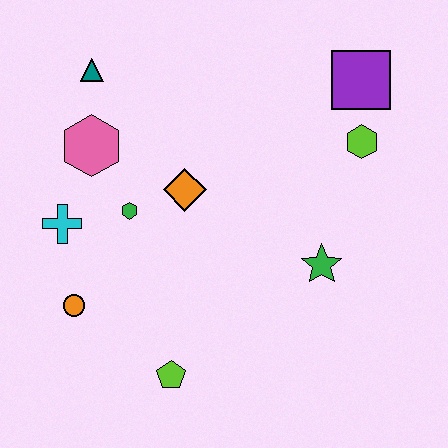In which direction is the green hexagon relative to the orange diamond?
The green hexagon is to the left of the orange diamond.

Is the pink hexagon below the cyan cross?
No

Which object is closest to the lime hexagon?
The purple square is closest to the lime hexagon.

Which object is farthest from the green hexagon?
The purple square is farthest from the green hexagon.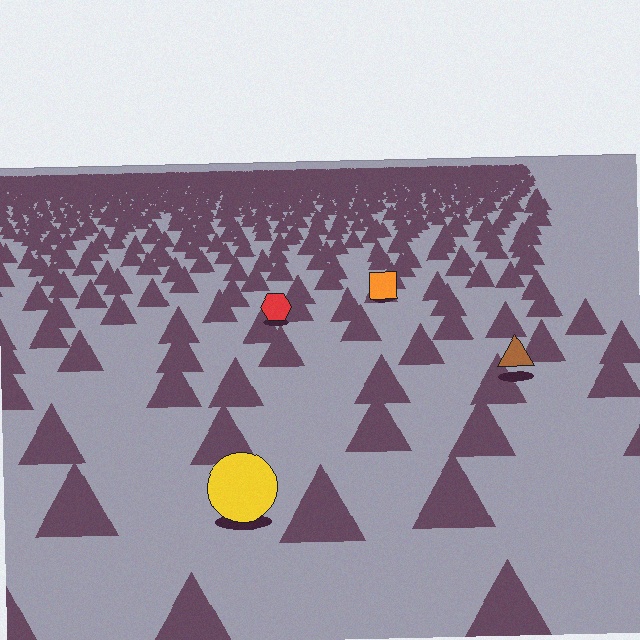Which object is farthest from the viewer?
The orange square is farthest from the viewer. It appears smaller and the ground texture around it is denser.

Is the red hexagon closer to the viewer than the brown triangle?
No. The brown triangle is closer — you can tell from the texture gradient: the ground texture is coarser near it.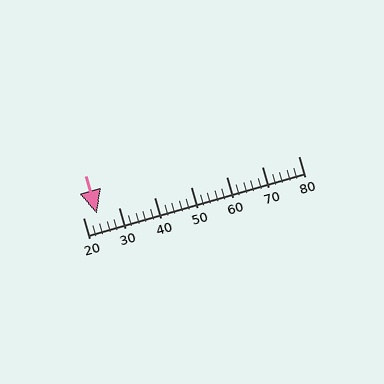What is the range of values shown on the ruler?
The ruler shows values from 20 to 80.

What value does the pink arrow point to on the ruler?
The pink arrow points to approximately 24.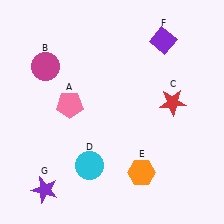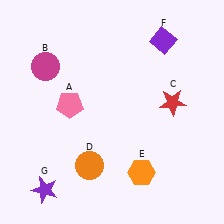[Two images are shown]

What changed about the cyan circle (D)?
In Image 1, D is cyan. In Image 2, it changed to orange.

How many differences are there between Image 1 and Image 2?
There is 1 difference between the two images.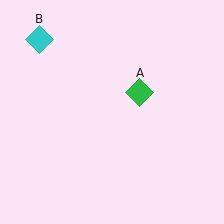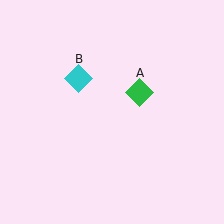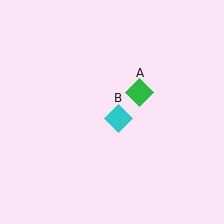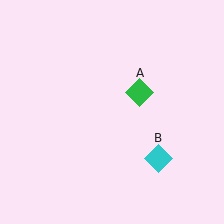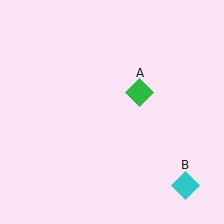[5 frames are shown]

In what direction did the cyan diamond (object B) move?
The cyan diamond (object B) moved down and to the right.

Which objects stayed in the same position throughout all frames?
Green diamond (object A) remained stationary.